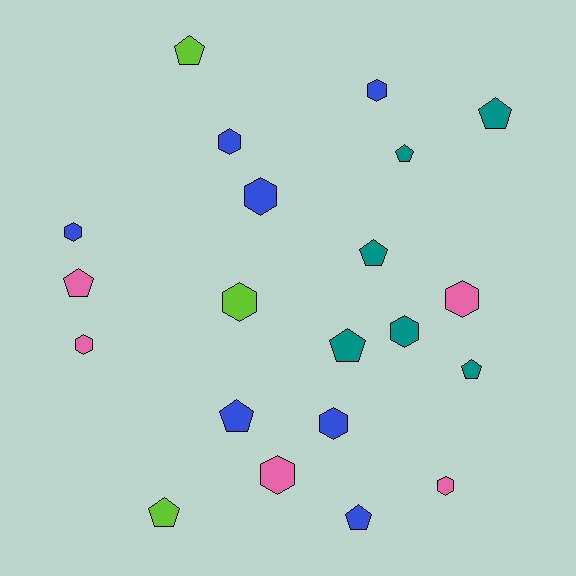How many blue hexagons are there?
There are 5 blue hexagons.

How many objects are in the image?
There are 21 objects.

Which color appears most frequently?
Blue, with 7 objects.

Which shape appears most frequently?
Hexagon, with 11 objects.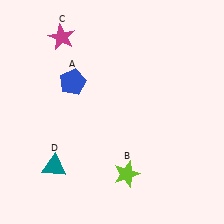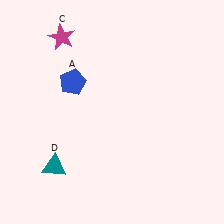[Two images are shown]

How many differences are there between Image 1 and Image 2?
There is 1 difference between the two images.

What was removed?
The lime star (B) was removed in Image 2.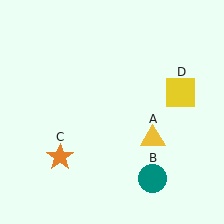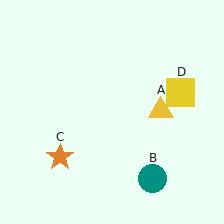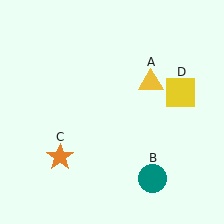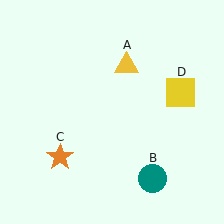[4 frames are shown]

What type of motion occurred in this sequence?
The yellow triangle (object A) rotated counterclockwise around the center of the scene.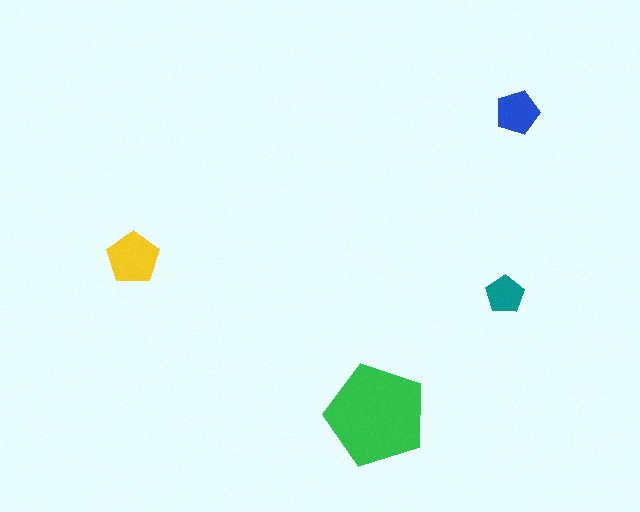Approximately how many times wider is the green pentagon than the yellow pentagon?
About 2 times wider.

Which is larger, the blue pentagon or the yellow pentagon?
The yellow one.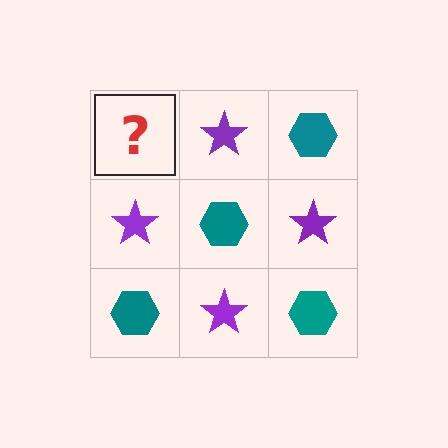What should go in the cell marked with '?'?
The missing cell should contain a teal hexagon.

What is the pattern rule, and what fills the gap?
The rule is that it alternates teal hexagon and purple star in a checkerboard pattern. The gap should be filled with a teal hexagon.